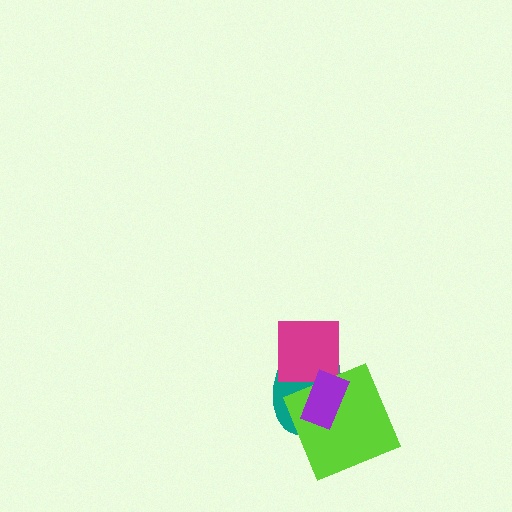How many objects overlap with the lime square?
2 objects overlap with the lime square.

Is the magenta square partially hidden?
No, no other shape covers it.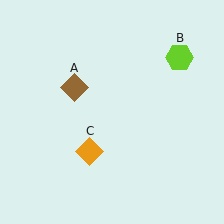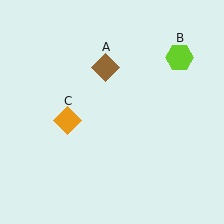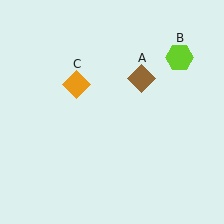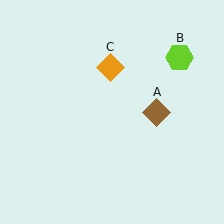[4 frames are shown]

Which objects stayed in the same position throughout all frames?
Lime hexagon (object B) remained stationary.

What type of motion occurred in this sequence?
The brown diamond (object A), orange diamond (object C) rotated clockwise around the center of the scene.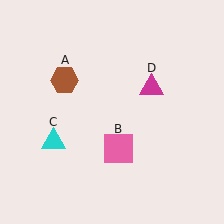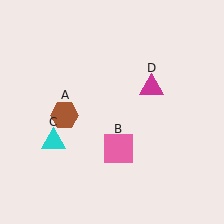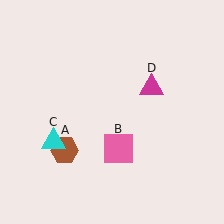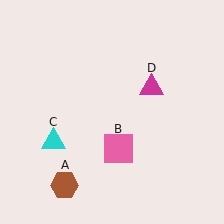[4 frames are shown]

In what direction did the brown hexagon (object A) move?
The brown hexagon (object A) moved down.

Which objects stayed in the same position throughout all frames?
Pink square (object B) and cyan triangle (object C) and magenta triangle (object D) remained stationary.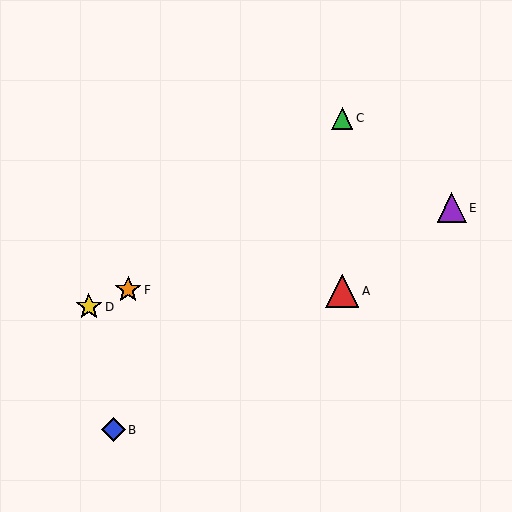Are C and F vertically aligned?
No, C is at x≈342 and F is at x≈128.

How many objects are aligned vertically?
2 objects (A, C) are aligned vertically.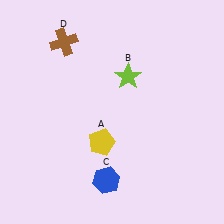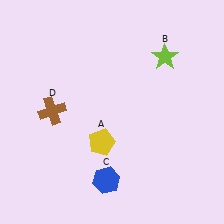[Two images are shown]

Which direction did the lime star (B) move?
The lime star (B) moved right.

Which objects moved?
The objects that moved are: the lime star (B), the brown cross (D).